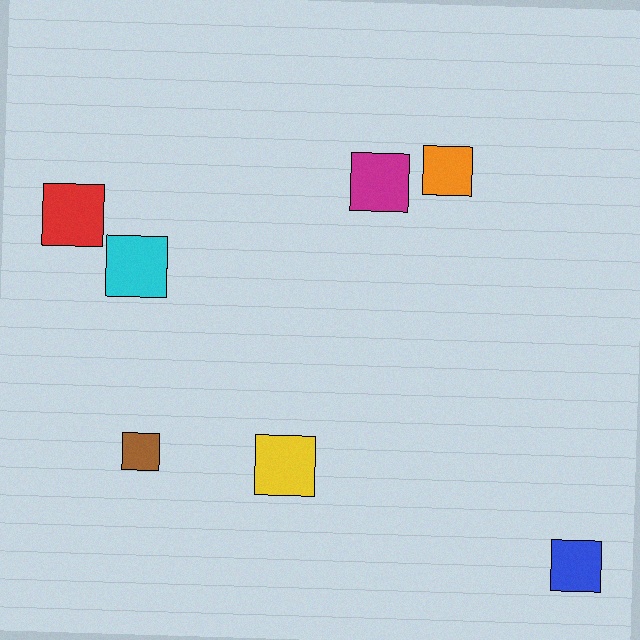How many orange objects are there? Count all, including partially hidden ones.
There is 1 orange object.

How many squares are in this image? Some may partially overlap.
There are 7 squares.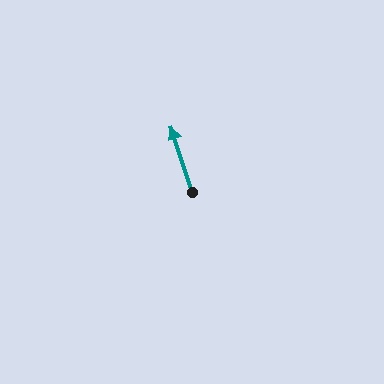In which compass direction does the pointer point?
North.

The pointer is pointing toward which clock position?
Roughly 11 o'clock.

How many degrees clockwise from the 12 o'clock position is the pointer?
Approximately 342 degrees.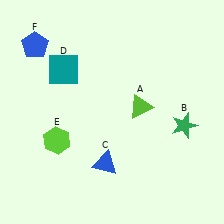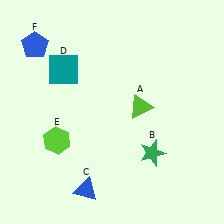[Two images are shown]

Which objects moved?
The objects that moved are: the green star (B), the blue triangle (C).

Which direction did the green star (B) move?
The green star (B) moved left.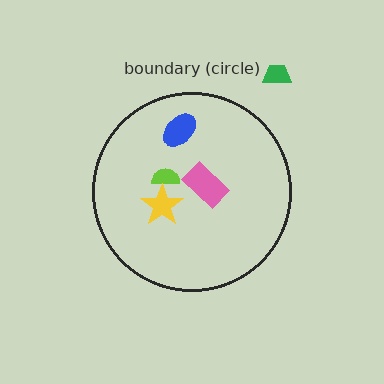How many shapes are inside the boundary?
4 inside, 1 outside.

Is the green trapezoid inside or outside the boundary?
Outside.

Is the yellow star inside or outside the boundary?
Inside.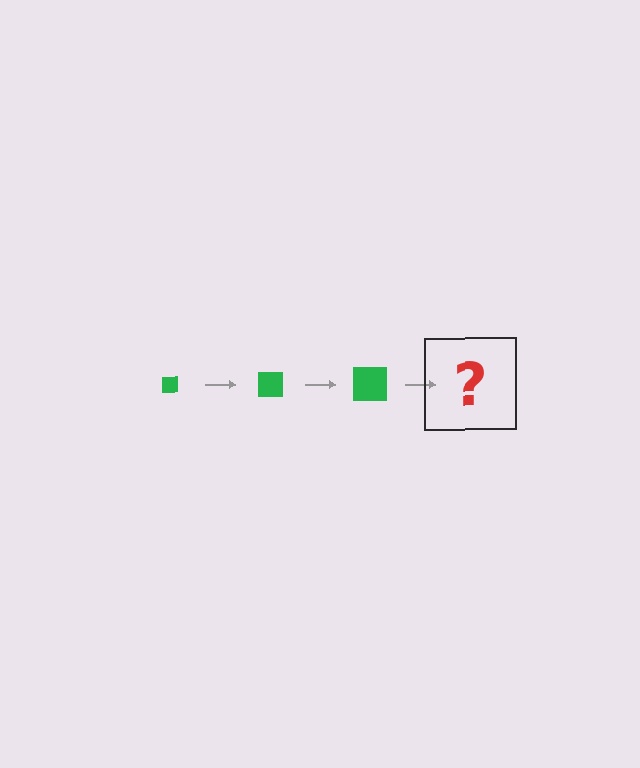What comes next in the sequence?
The next element should be a green square, larger than the previous one.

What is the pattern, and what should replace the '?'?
The pattern is that the square gets progressively larger each step. The '?' should be a green square, larger than the previous one.